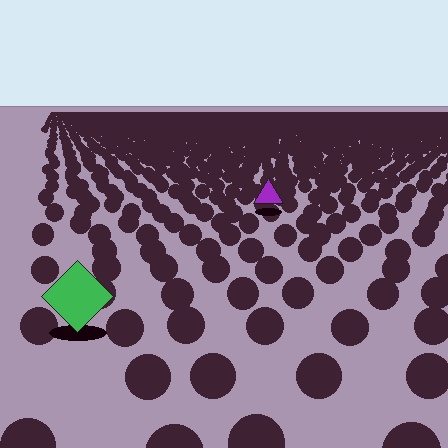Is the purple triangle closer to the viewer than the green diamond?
No. The green diamond is closer — you can tell from the texture gradient: the ground texture is coarser near it.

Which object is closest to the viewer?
The green diamond is closest. The texture marks near it are larger and more spread out.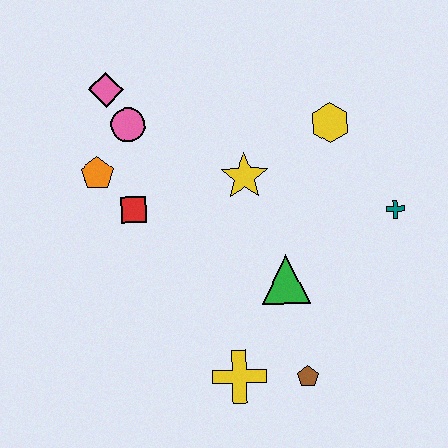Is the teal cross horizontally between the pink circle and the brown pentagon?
No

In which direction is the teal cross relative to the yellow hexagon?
The teal cross is below the yellow hexagon.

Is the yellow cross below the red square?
Yes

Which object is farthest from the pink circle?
The brown pentagon is farthest from the pink circle.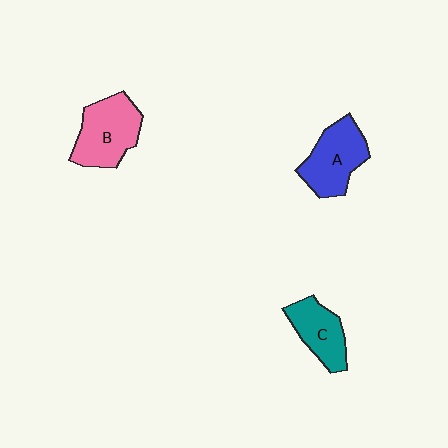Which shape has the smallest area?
Shape C (teal).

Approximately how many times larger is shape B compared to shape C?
Approximately 1.4 times.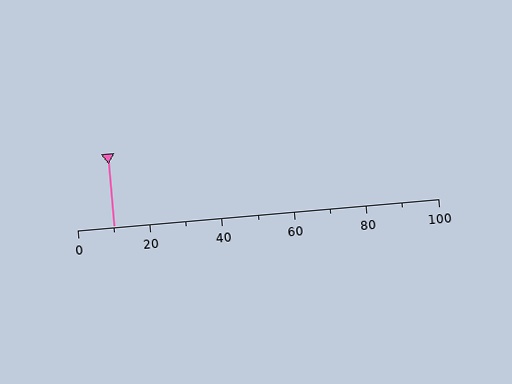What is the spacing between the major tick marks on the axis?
The major ticks are spaced 20 apart.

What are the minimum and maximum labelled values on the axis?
The axis runs from 0 to 100.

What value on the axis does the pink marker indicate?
The marker indicates approximately 10.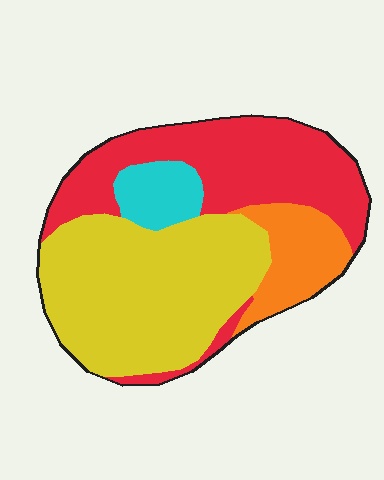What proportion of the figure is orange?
Orange covers roughly 15% of the figure.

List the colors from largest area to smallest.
From largest to smallest: yellow, red, orange, cyan.